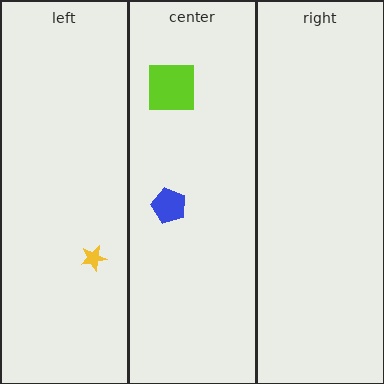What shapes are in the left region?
The yellow star.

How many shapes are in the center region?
2.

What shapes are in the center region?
The lime square, the blue pentagon.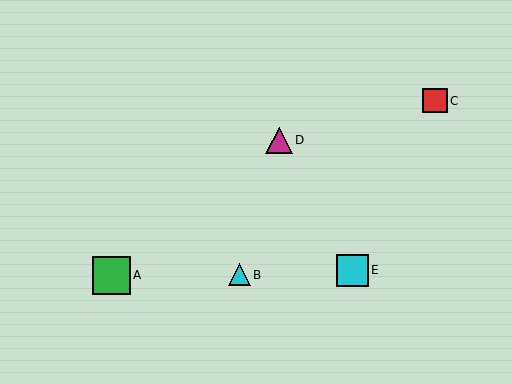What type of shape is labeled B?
Shape B is a cyan triangle.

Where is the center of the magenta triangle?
The center of the magenta triangle is at (279, 140).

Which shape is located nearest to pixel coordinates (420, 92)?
The red square (labeled C) at (435, 101) is nearest to that location.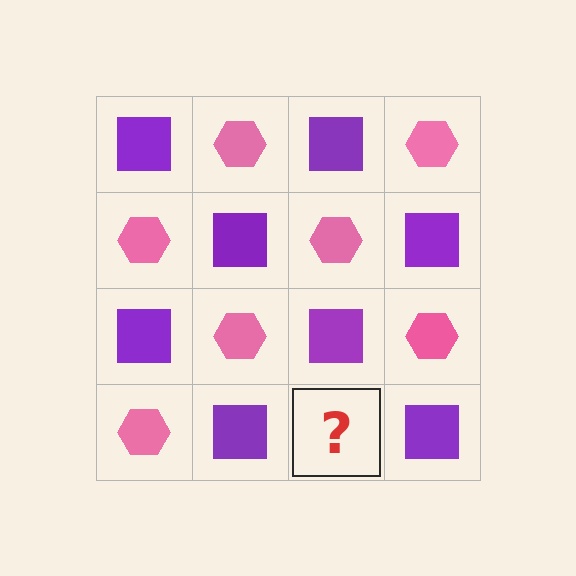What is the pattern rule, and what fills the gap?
The rule is that it alternates purple square and pink hexagon in a checkerboard pattern. The gap should be filled with a pink hexagon.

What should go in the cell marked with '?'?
The missing cell should contain a pink hexagon.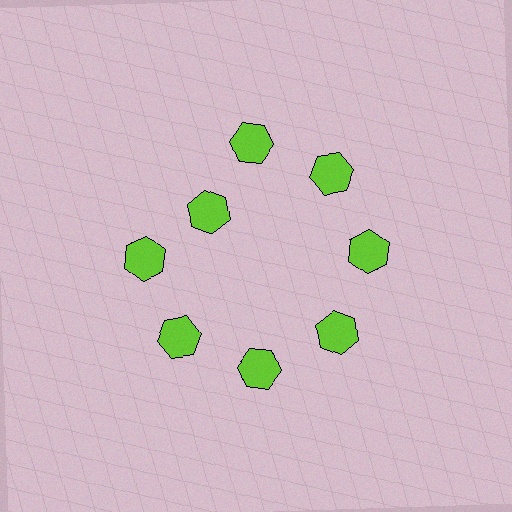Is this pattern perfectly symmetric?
No. The 8 lime hexagons are arranged in a ring, but one element near the 10 o'clock position is pulled inward toward the center, breaking the 8-fold rotational symmetry.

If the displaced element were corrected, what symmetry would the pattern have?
It would have 8-fold rotational symmetry — the pattern would map onto itself every 45 degrees.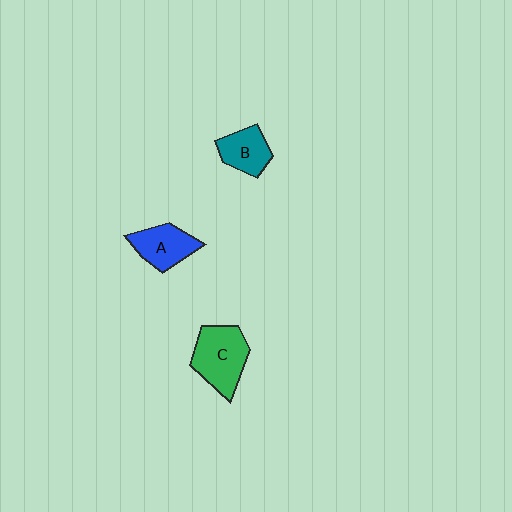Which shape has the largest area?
Shape C (green).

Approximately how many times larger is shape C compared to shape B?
Approximately 1.5 times.